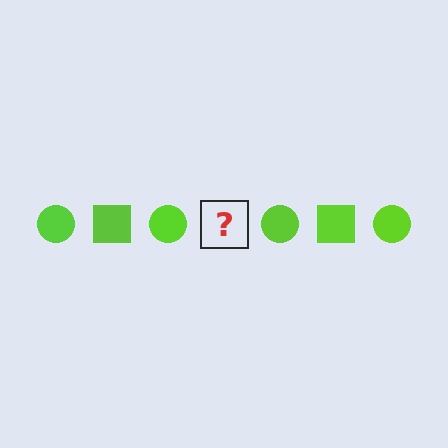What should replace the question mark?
The question mark should be replaced with a lime square.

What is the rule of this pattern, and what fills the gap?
The rule is that the pattern cycles through circle, square shapes in lime. The gap should be filled with a lime square.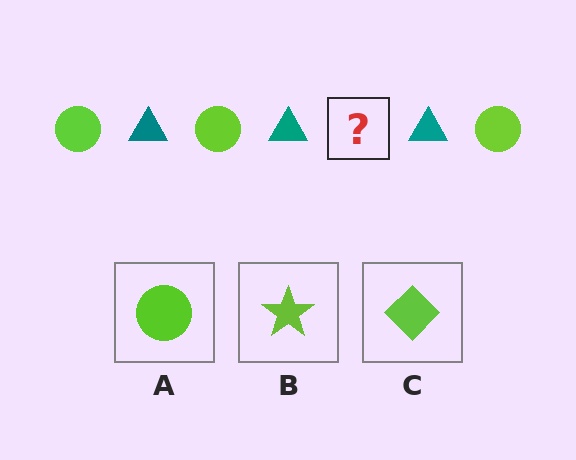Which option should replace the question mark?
Option A.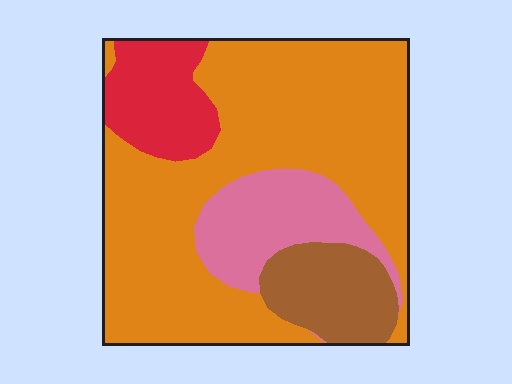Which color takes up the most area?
Orange, at roughly 60%.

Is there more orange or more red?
Orange.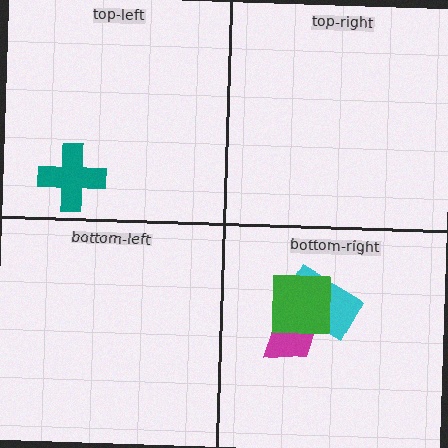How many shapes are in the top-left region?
1.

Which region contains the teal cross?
The top-left region.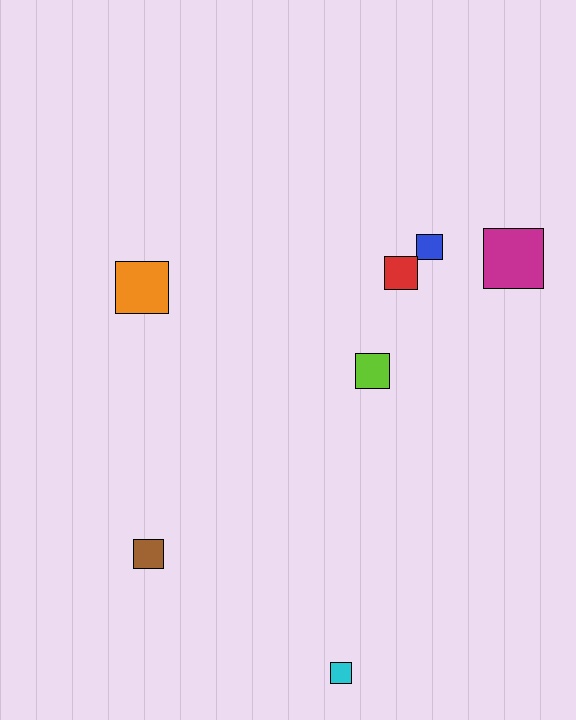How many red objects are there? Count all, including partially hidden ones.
There is 1 red object.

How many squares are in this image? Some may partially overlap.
There are 7 squares.